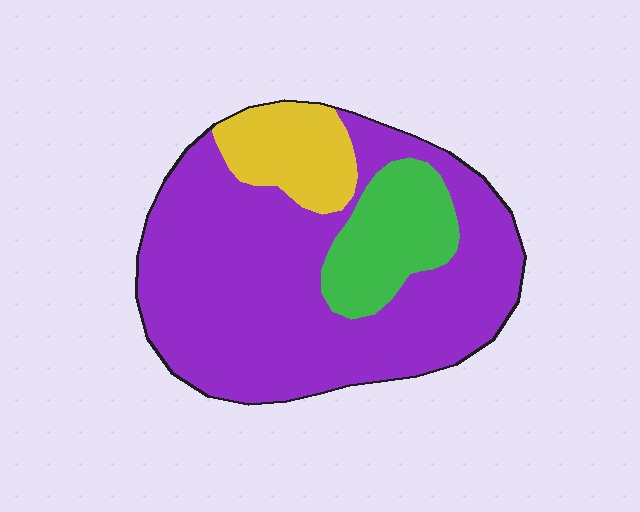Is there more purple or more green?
Purple.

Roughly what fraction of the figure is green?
Green takes up less than a sixth of the figure.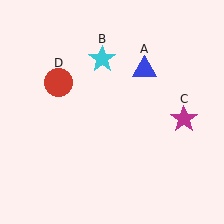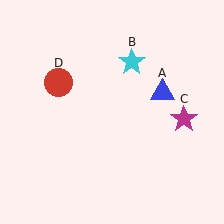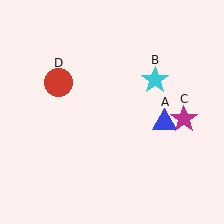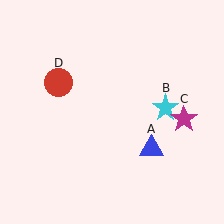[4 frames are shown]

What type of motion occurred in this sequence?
The blue triangle (object A), cyan star (object B) rotated clockwise around the center of the scene.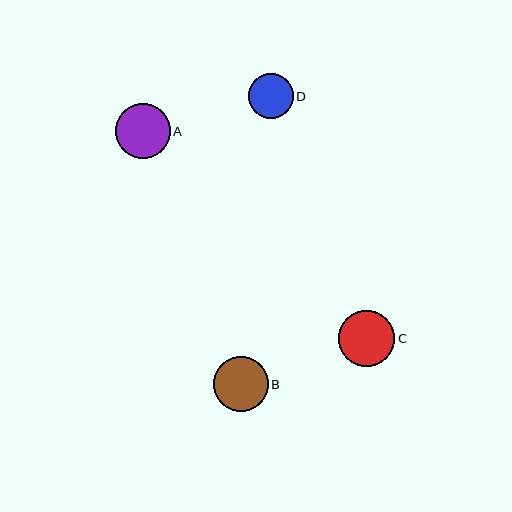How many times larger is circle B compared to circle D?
Circle B is approximately 1.2 times the size of circle D.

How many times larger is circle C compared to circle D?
Circle C is approximately 1.3 times the size of circle D.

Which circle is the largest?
Circle C is the largest with a size of approximately 57 pixels.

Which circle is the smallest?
Circle D is the smallest with a size of approximately 45 pixels.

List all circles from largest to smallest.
From largest to smallest: C, B, A, D.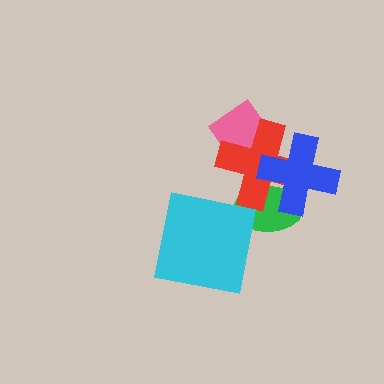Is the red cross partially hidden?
Yes, it is partially covered by another shape.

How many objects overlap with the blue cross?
2 objects overlap with the blue cross.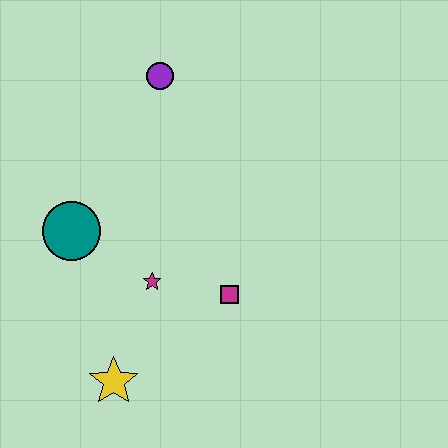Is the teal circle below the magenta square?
No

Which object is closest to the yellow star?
The magenta star is closest to the yellow star.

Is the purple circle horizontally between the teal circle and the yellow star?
No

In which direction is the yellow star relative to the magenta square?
The yellow star is to the left of the magenta square.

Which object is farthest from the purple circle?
The yellow star is farthest from the purple circle.